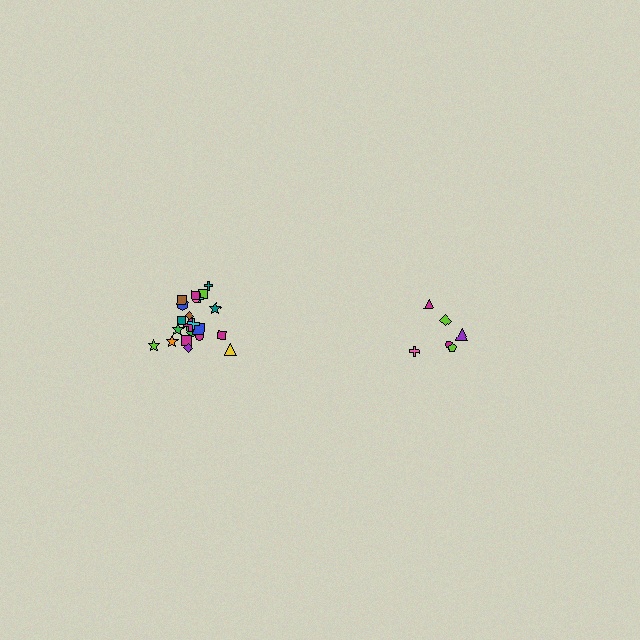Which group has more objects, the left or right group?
The left group.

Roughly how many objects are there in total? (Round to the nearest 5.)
Roughly 30 objects in total.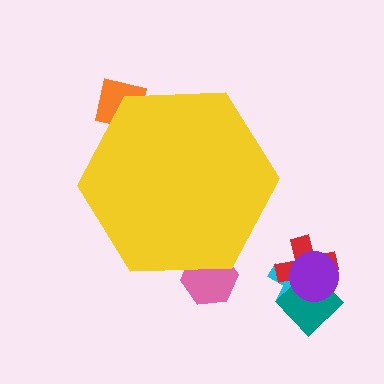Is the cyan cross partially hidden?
No, the cyan cross is fully visible.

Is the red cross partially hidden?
No, the red cross is fully visible.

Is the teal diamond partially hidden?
No, the teal diamond is fully visible.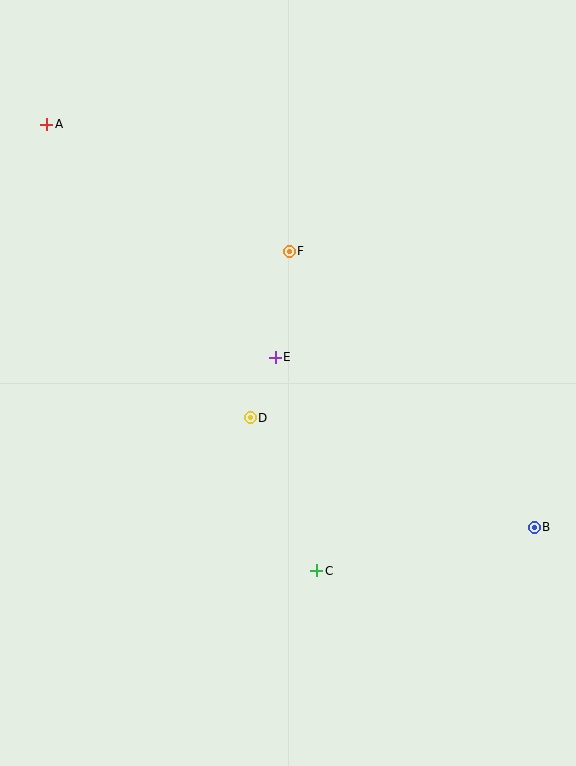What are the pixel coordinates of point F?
Point F is at (289, 251).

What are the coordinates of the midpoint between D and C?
The midpoint between D and C is at (284, 494).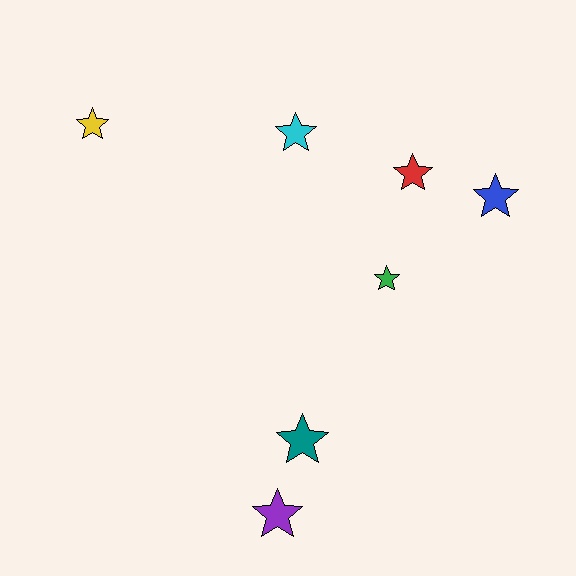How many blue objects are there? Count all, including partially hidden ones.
There is 1 blue object.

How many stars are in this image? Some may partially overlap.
There are 7 stars.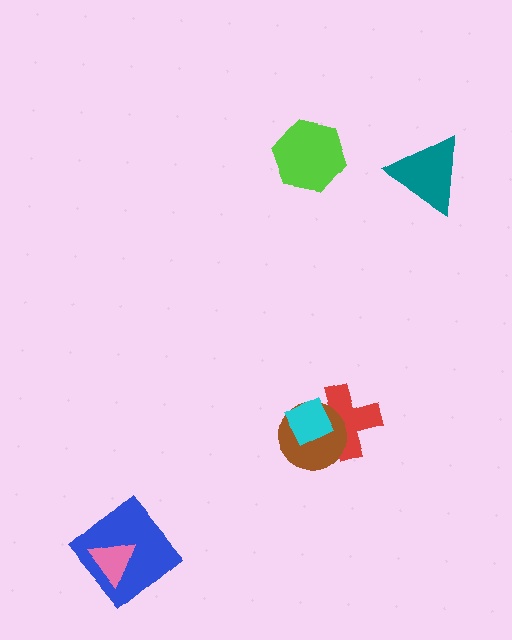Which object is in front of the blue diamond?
The pink triangle is in front of the blue diamond.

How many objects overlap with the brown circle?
2 objects overlap with the brown circle.